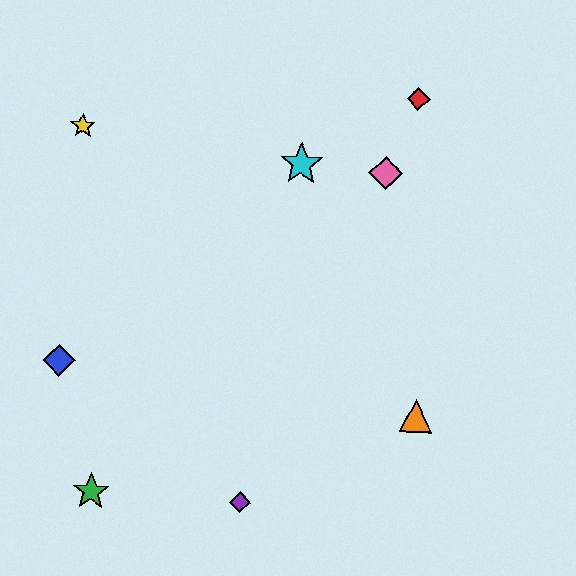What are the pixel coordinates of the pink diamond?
The pink diamond is at (386, 173).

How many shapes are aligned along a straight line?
3 shapes (the red diamond, the purple diamond, the pink diamond) are aligned along a straight line.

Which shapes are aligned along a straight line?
The red diamond, the purple diamond, the pink diamond are aligned along a straight line.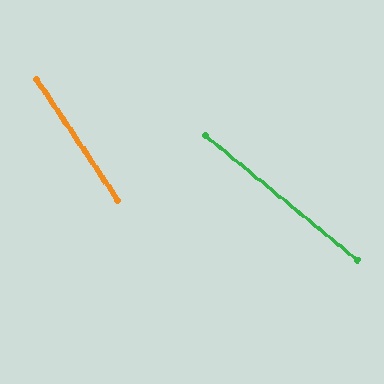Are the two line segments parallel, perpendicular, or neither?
Neither parallel nor perpendicular — they differ by about 17°.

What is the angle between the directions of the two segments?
Approximately 17 degrees.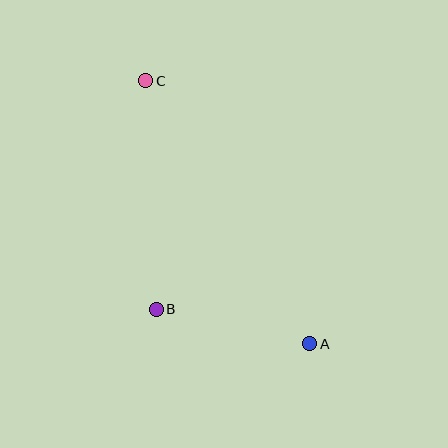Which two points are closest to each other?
Points A and B are closest to each other.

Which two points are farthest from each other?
Points A and C are farthest from each other.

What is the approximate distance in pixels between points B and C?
The distance between B and C is approximately 229 pixels.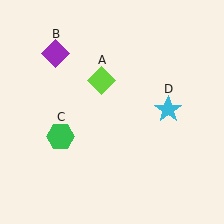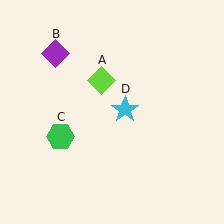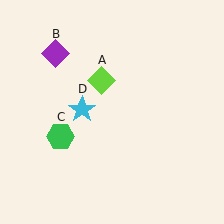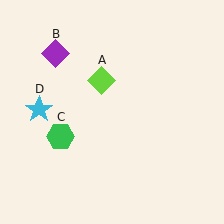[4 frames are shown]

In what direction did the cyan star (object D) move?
The cyan star (object D) moved left.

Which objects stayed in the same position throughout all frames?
Lime diamond (object A) and purple diamond (object B) and green hexagon (object C) remained stationary.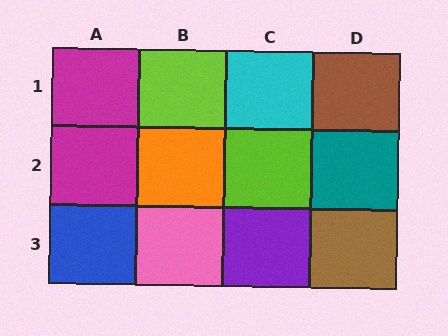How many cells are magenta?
2 cells are magenta.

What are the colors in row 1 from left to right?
Magenta, lime, cyan, brown.